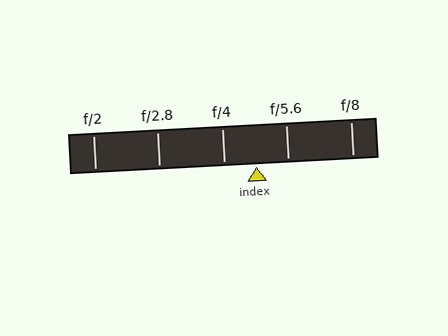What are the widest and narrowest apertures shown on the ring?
The widest aperture shown is f/2 and the narrowest is f/8.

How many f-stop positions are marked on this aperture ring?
There are 5 f-stop positions marked.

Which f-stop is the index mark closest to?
The index mark is closest to f/5.6.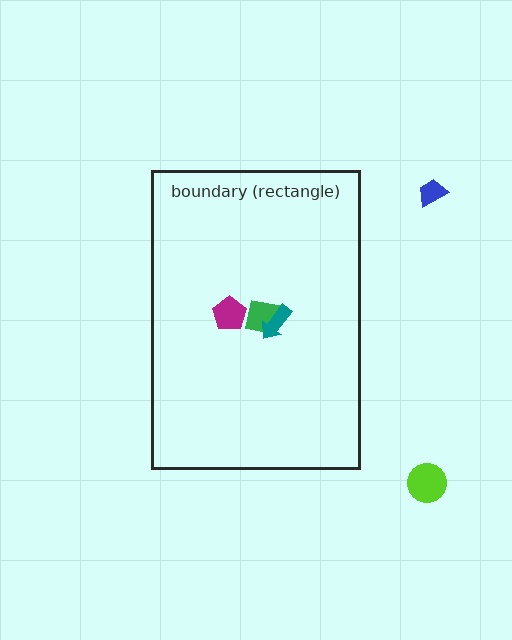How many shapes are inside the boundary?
3 inside, 2 outside.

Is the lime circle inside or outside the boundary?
Outside.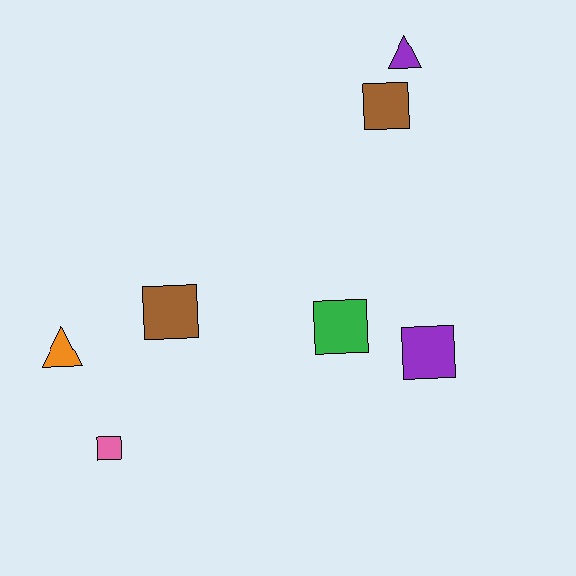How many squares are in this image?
There are 5 squares.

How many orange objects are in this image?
There is 1 orange object.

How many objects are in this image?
There are 7 objects.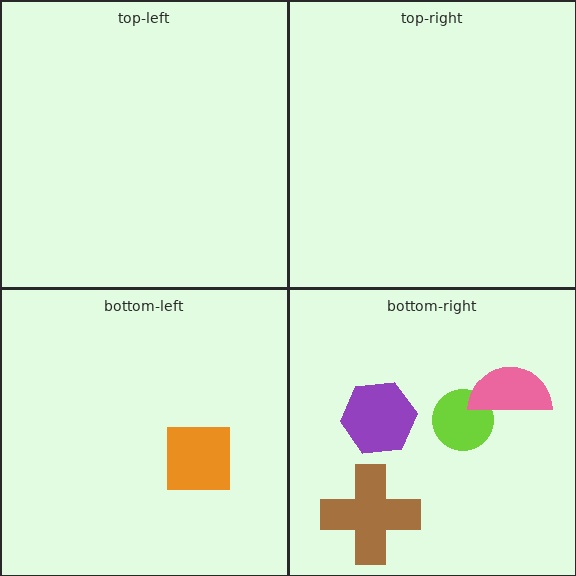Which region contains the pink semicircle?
The bottom-right region.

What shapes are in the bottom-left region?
The orange square.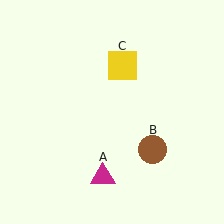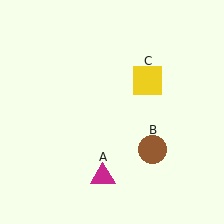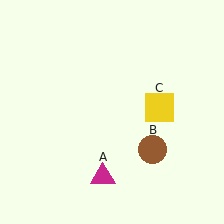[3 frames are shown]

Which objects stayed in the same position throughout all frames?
Magenta triangle (object A) and brown circle (object B) remained stationary.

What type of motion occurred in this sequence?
The yellow square (object C) rotated clockwise around the center of the scene.